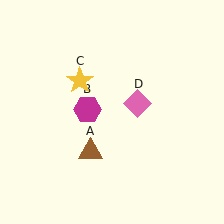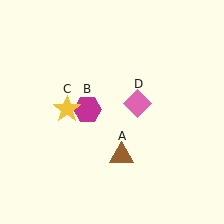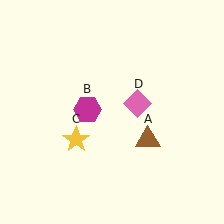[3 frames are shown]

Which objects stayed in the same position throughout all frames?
Magenta hexagon (object B) and pink diamond (object D) remained stationary.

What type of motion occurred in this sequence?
The brown triangle (object A), yellow star (object C) rotated counterclockwise around the center of the scene.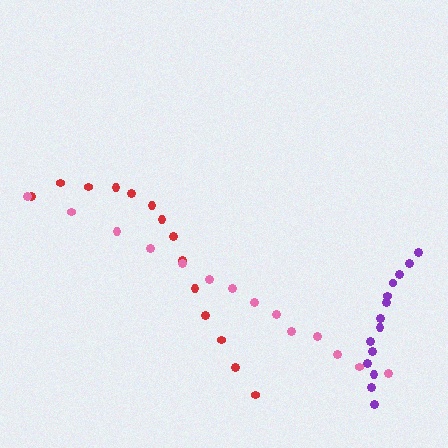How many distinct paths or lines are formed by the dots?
There are 3 distinct paths.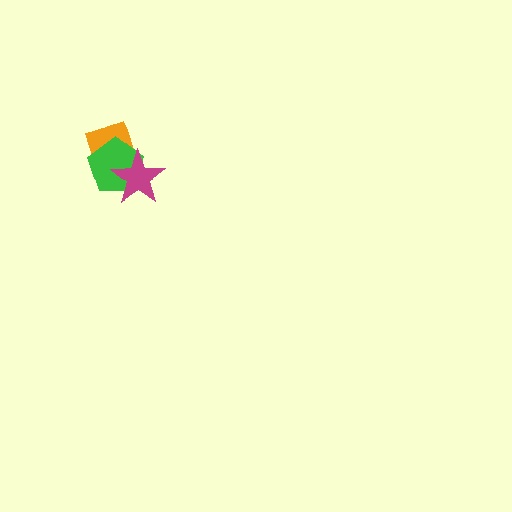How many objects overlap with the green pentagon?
2 objects overlap with the green pentagon.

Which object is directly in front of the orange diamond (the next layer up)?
The green pentagon is directly in front of the orange diamond.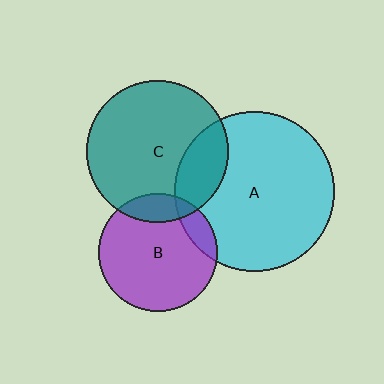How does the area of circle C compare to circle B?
Approximately 1.4 times.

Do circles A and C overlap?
Yes.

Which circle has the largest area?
Circle A (cyan).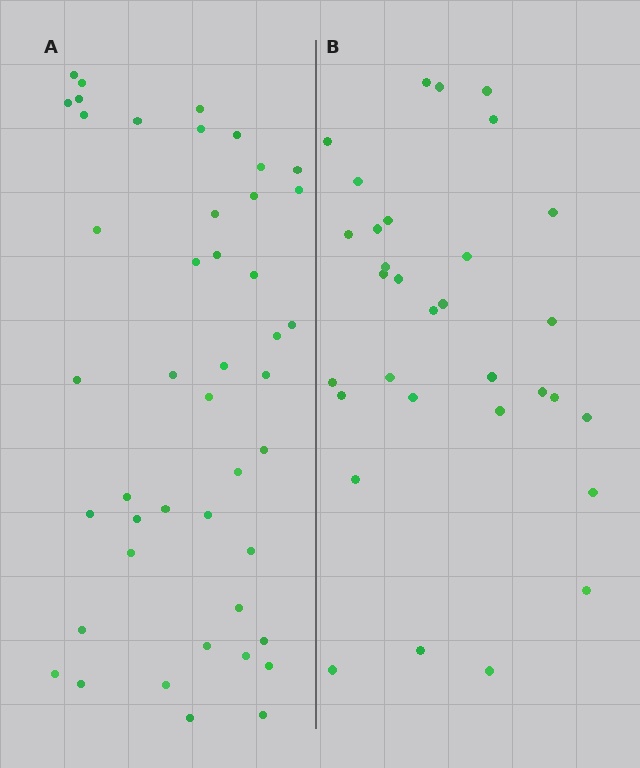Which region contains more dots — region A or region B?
Region A (the left region) has more dots.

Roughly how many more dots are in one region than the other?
Region A has approximately 15 more dots than region B.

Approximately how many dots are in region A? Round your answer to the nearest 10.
About 40 dots. (The exact count is 45, which rounds to 40.)